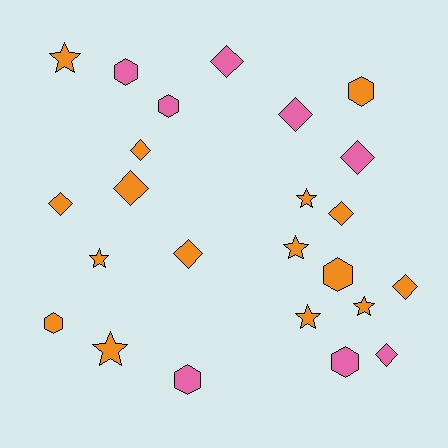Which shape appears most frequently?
Diamond, with 10 objects.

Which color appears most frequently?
Orange, with 16 objects.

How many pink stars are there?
There are no pink stars.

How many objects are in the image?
There are 24 objects.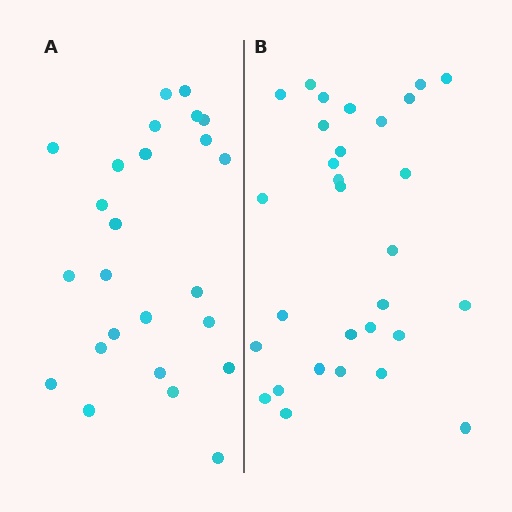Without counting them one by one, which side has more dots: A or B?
Region B (the right region) has more dots.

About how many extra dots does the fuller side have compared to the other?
Region B has about 5 more dots than region A.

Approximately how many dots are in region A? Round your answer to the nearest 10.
About 20 dots. (The exact count is 25, which rounds to 20.)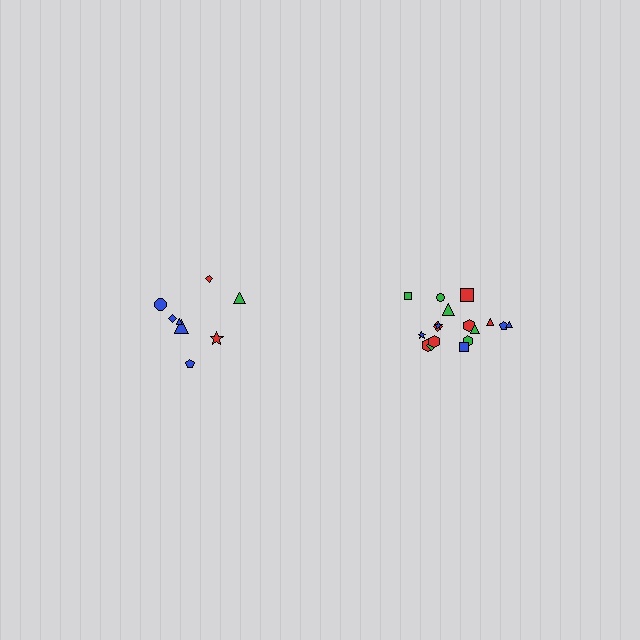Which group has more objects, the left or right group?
The right group.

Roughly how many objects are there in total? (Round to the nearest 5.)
Roughly 25 objects in total.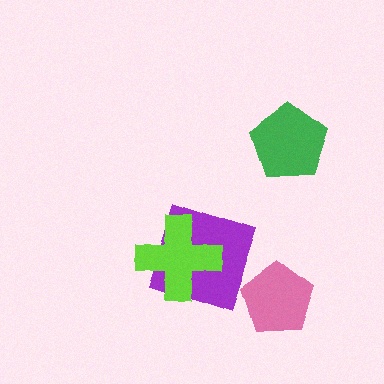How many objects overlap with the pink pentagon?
0 objects overlap with the pink pentagon.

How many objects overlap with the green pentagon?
0 objects overlap with the green pentagon.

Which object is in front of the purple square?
The lime cross is in front of the purple square.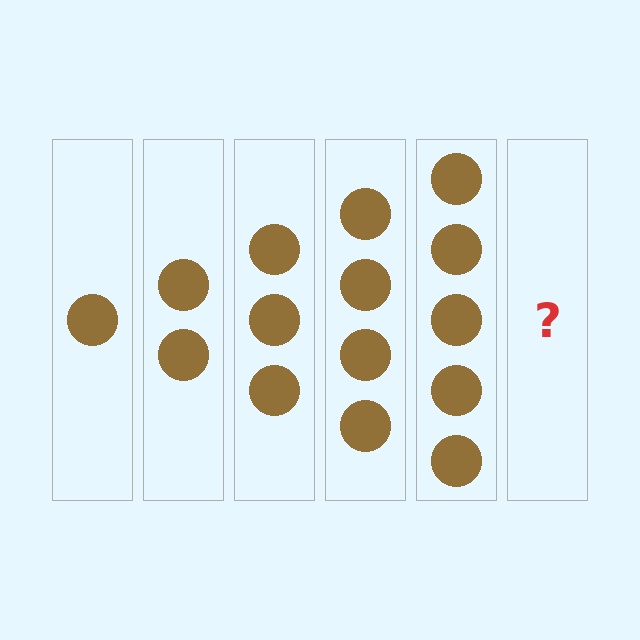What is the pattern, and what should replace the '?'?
The pattern is that each step adds one more circle. The '?' should be 6 circles.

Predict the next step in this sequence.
The next step is 6 circles.